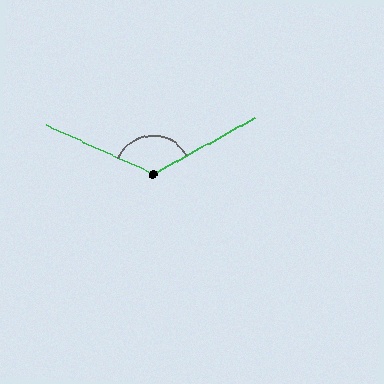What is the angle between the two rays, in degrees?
Approximately 127 degrees.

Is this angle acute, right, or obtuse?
It is obtuse.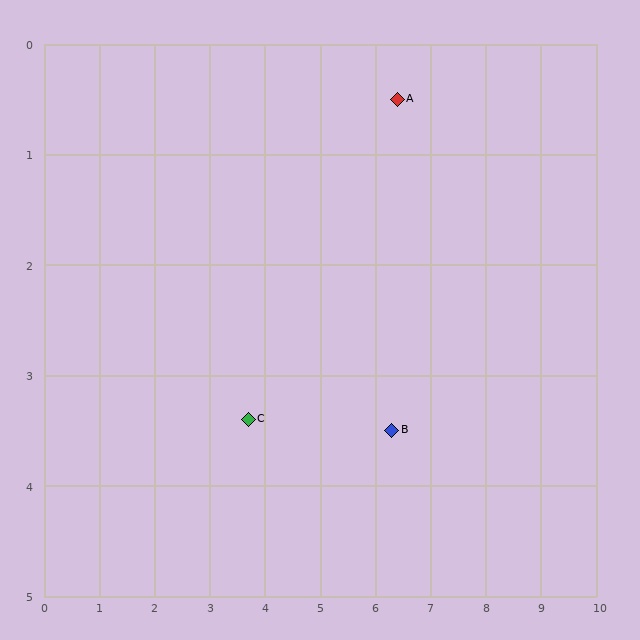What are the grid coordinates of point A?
Point A is at approximately (6.4, 0.5).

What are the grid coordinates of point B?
Point B is at approximately (6.3, 3.5).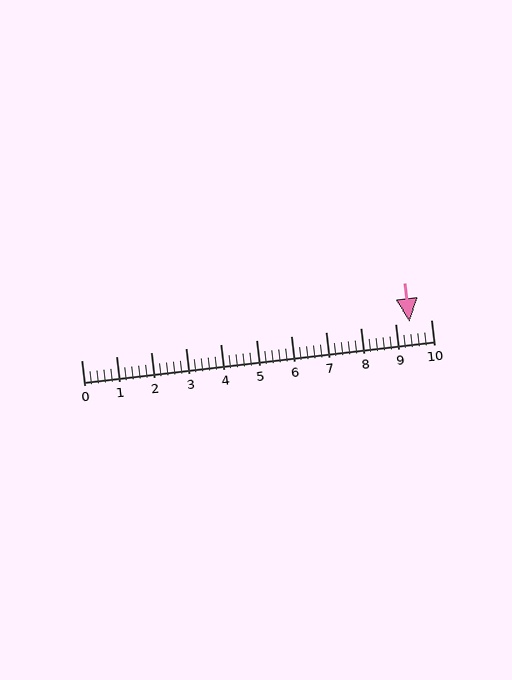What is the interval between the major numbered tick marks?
The major tick marks are spaced 1 units apart.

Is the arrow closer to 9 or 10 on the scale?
The arrow is closer to 9.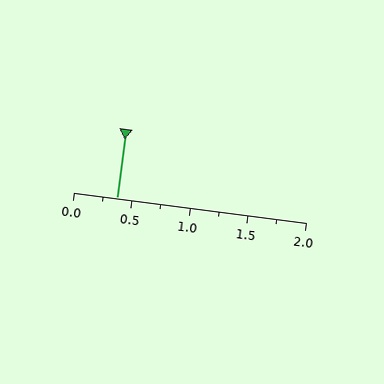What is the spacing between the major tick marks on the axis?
The major ticks are spaced 0.5 apart.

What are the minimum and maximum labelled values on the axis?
The axis runs from 0.0 to 2.0.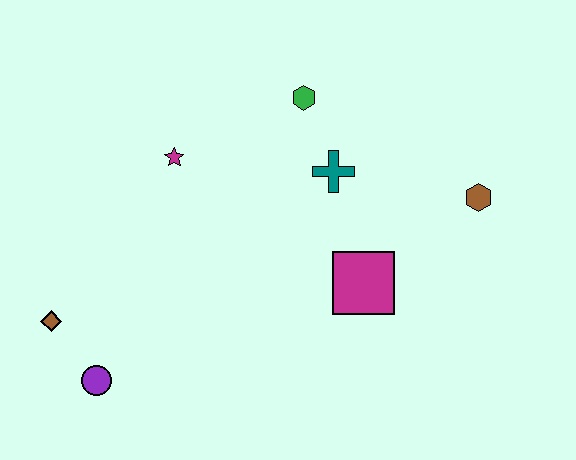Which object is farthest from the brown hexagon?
The brown diamond is farthest from the brown hexagon.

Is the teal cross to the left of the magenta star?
No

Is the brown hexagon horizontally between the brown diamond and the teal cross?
No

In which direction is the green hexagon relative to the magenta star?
The green hexagon is to the right of the magenta star.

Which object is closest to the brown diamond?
The purple circle is closest to the brown diamond.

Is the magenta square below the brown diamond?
No